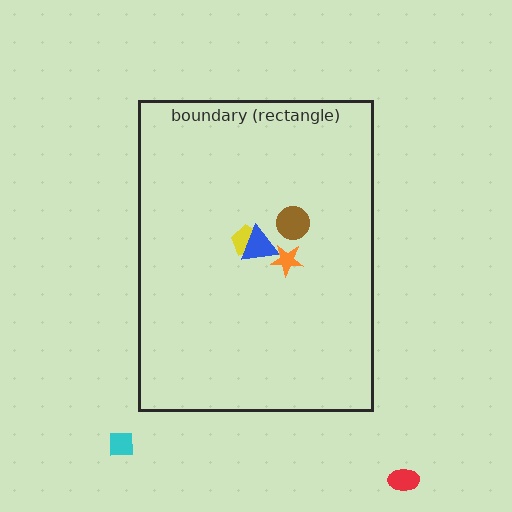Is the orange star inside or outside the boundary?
Inside.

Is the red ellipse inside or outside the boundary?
Outside.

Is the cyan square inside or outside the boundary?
Outside.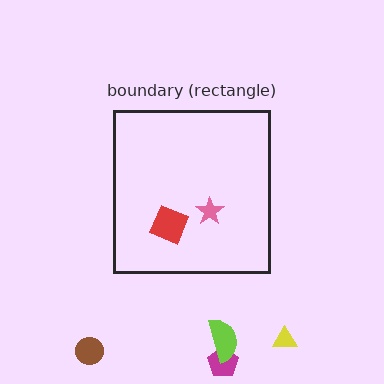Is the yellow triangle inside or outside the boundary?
Outside.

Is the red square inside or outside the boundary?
Inside.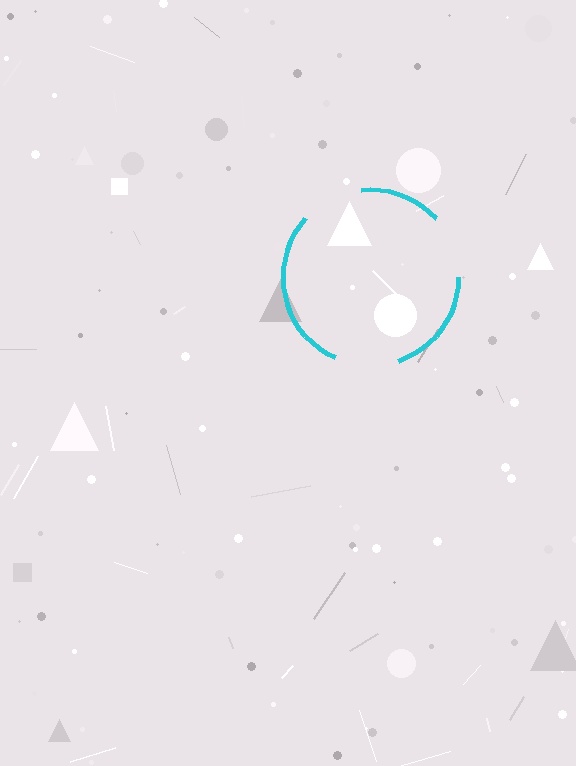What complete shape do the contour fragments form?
The contour fragments form a circle.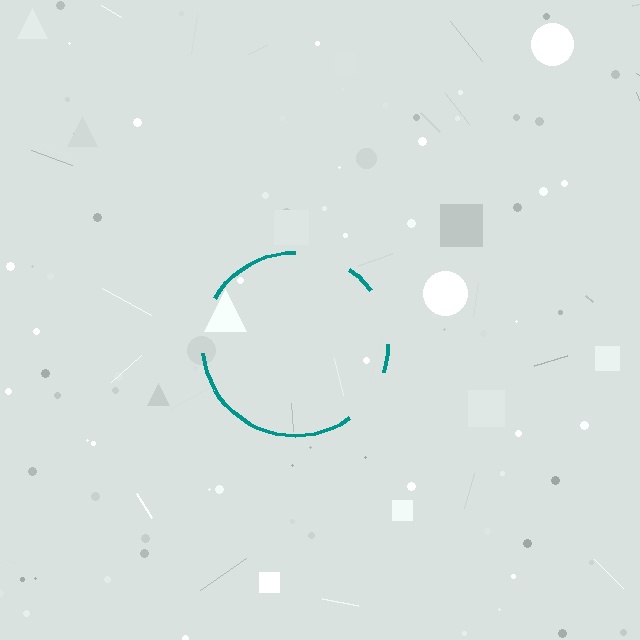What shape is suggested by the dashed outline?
The dashed outline suggests a circle.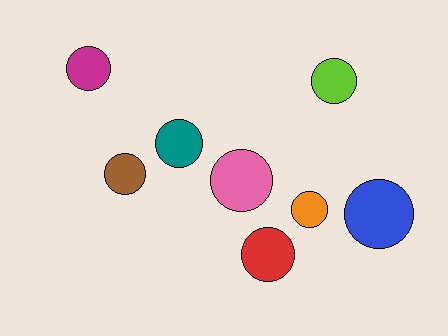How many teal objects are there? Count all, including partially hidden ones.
There is 1 teal object.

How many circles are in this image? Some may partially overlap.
There are 8 circles.